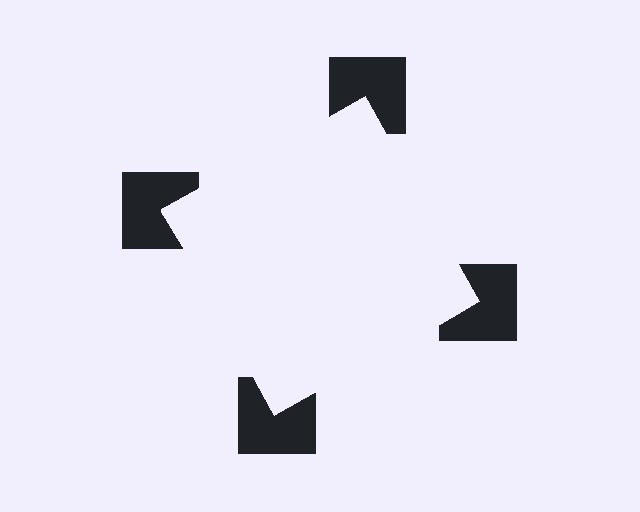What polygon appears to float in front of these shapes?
An illusory square — its edges are inferred from the aligned wedge cuts in the notched squares, not physically drawn.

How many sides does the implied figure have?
4 sides.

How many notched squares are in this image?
There are 4 — one at each vertex of the illusory square.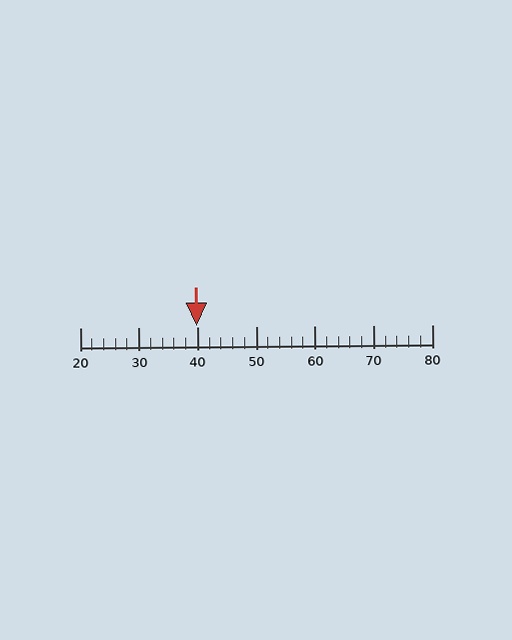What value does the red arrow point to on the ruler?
The red arrow points to approximately 40.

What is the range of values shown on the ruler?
The ruler shows values from 20 to 80.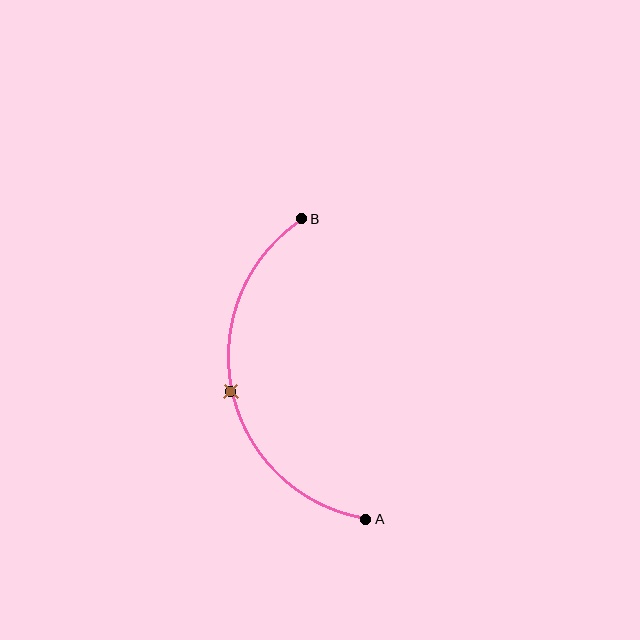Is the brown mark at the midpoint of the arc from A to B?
Yes. The brown mark lies on the arc at equal arc-length from both A and B — it is the arc midpoint.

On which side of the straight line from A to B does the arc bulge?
The arc bulges to the left of the straight line connecting A and B.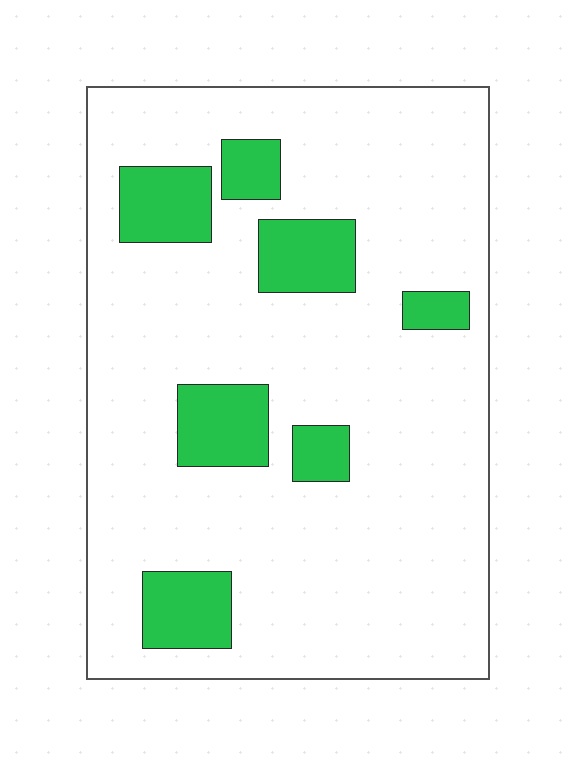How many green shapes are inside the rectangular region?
7.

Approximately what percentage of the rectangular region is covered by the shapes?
Approximately 15%.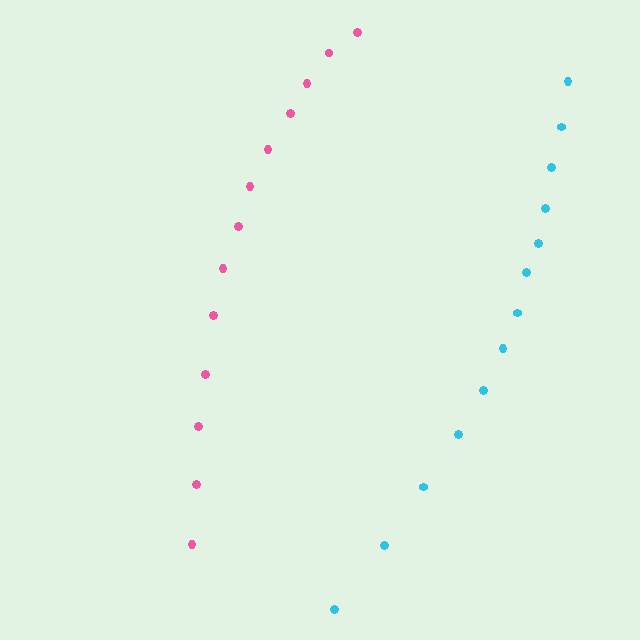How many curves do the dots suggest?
There are 2 distinct paths.